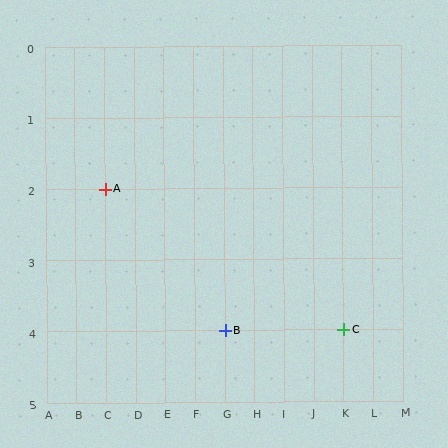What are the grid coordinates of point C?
Point C is at grid coordinates (K, 4).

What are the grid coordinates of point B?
Point B is at grid coordinates (G, 4).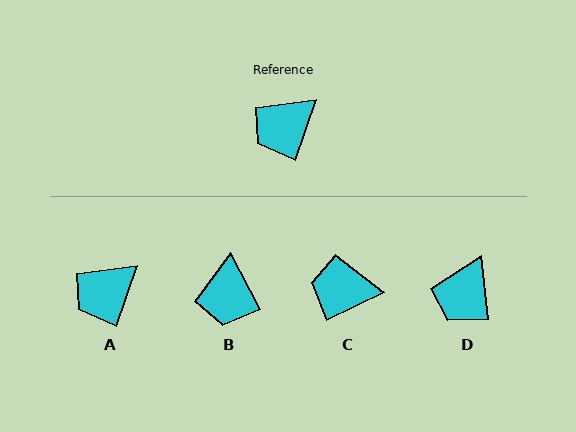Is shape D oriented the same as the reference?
No, it is off by about 25 degrees.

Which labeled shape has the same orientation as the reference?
A.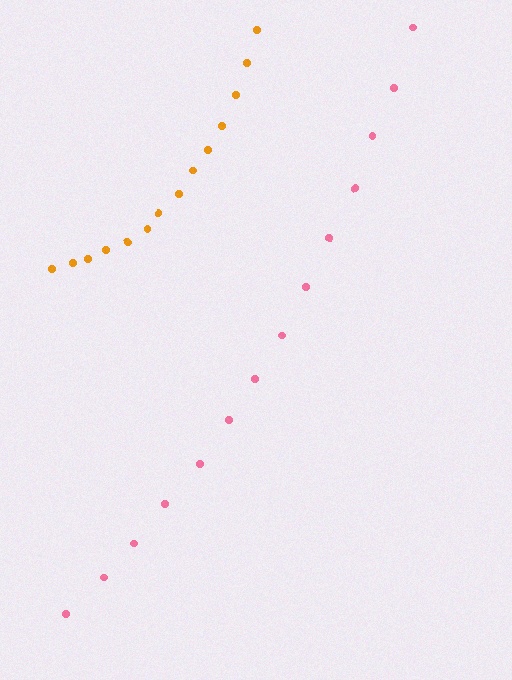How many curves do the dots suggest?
There are 2 distinct paths.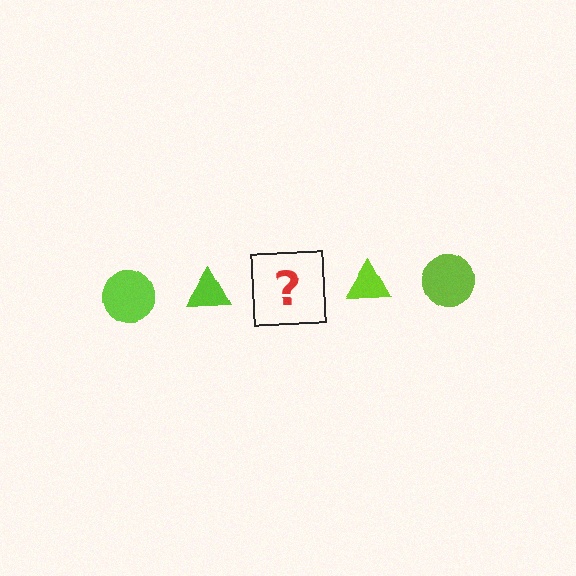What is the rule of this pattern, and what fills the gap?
The rule is that the pattern cycles through circle, triangle shapes in lime. The gap should be filled with a lime circle.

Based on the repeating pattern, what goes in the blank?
The blank should be a lime circle.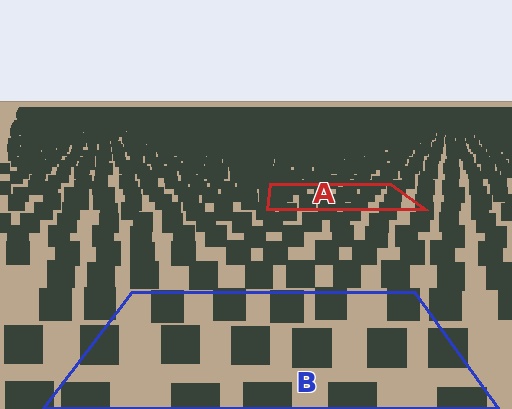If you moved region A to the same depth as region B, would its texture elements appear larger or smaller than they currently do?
They would appear larger. At a closer depth, the same texture elements are projected at a bigger on-screen size.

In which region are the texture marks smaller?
The texture marks are smaller in region A, because it is farther away.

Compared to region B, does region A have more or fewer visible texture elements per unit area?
Region A has more texture elements per unit area — they are packed more densely because it is farther away.